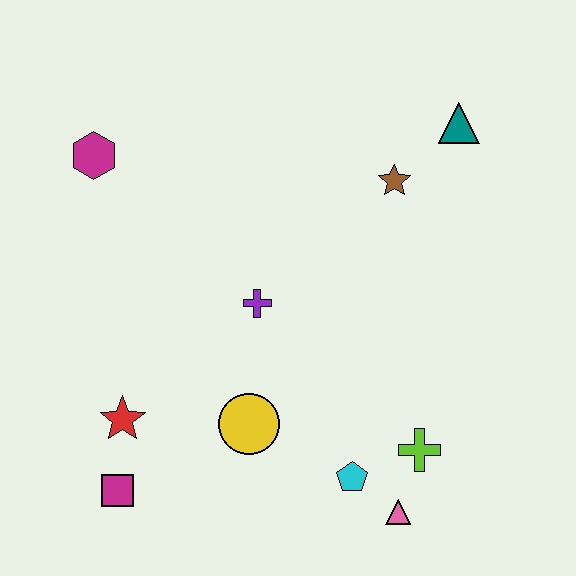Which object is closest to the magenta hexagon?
The purple cross is closest to the magenta hexagon.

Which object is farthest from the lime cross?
The magenta hexagon is farthest from the lime cross.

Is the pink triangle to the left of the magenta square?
No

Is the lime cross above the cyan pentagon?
Yes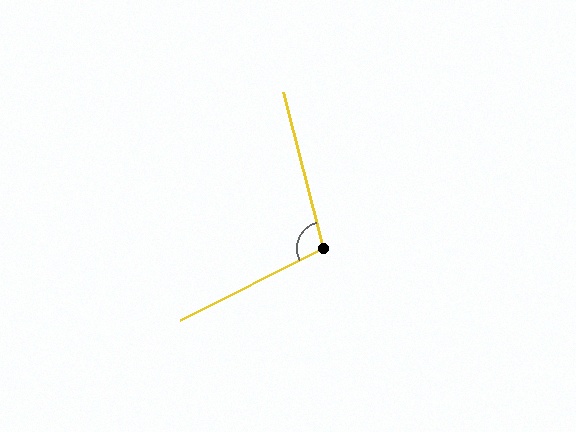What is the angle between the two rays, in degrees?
Approximately 102 degrees.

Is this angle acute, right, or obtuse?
It is obtuse.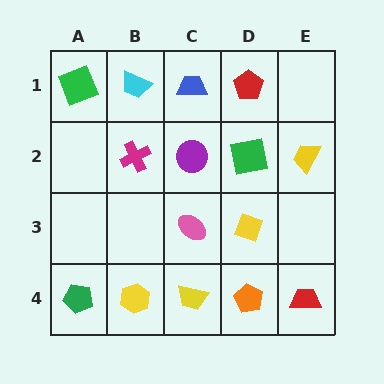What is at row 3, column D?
A yellow diamond.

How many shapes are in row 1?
4 shapes.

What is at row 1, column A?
A green square.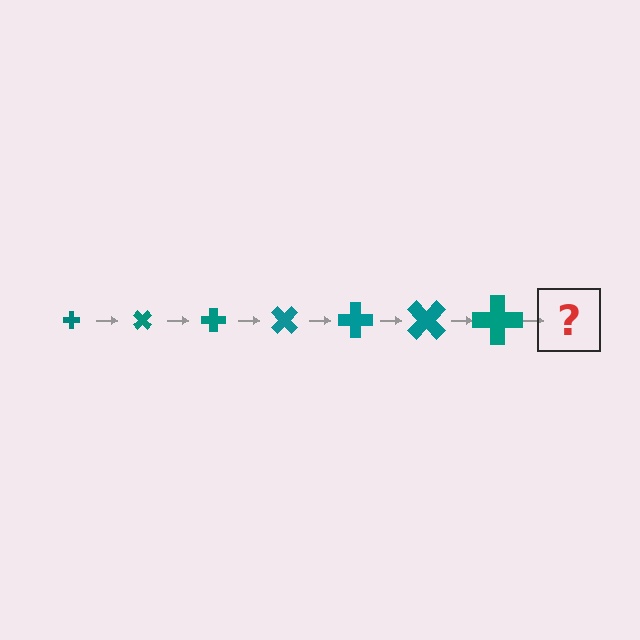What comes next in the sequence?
The next element should be a cross, larger than the previous one and rotated 315 degrees from the start.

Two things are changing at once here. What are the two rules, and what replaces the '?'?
The two rules are that the cross grows larger each step and it rotates 45 degrees each step. The '?' should be a cross, larger than the previous one and rotated 315 degrees from the start.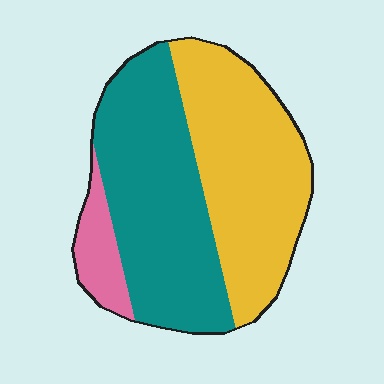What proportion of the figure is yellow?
Yellow covers 44% of the figure.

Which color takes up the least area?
Pink, at roughly 10%.